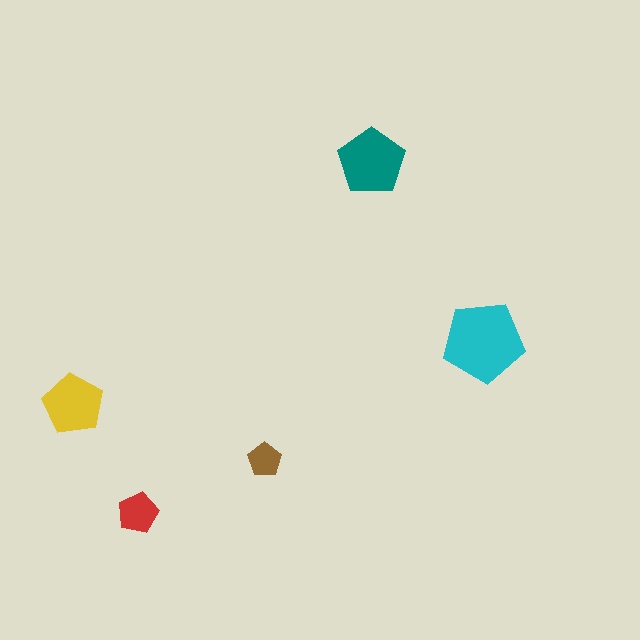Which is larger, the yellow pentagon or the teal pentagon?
The teal one.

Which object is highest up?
The teal pentagon is topmost.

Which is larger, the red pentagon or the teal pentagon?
The teal one.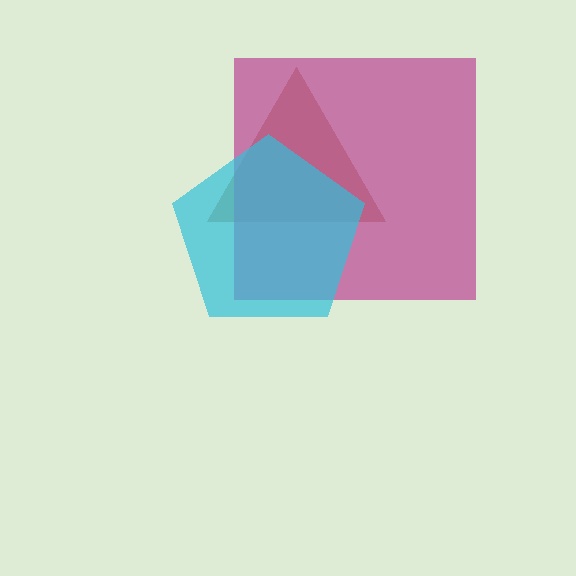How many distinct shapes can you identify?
There are 3 distinct shapes: a brown triangle, a magenta square, a cyan pentagon.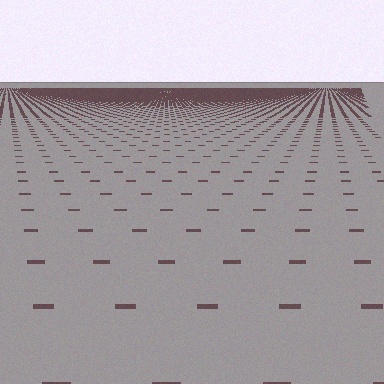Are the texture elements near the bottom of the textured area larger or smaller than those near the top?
Larger. Near the bottom, elements are closer to the viewer and appear at a bigger on-screen size.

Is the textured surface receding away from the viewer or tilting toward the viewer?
The surface is receding away from the viewer. Texture elements get smaller and denser toward the top.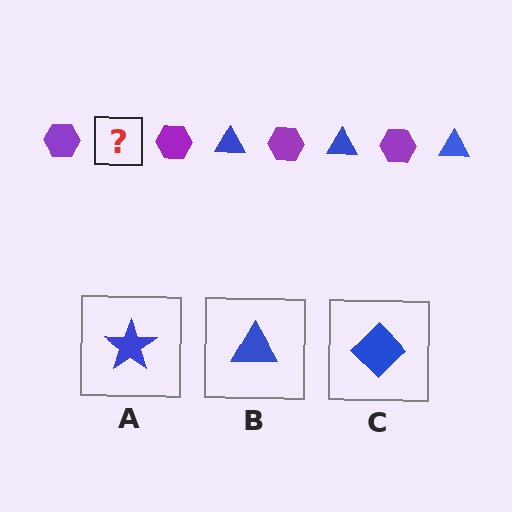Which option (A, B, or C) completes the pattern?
B.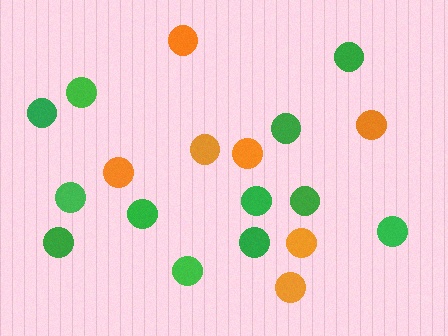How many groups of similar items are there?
There are 2 groups: one group of green circles (12) and one group of orange circles (7).